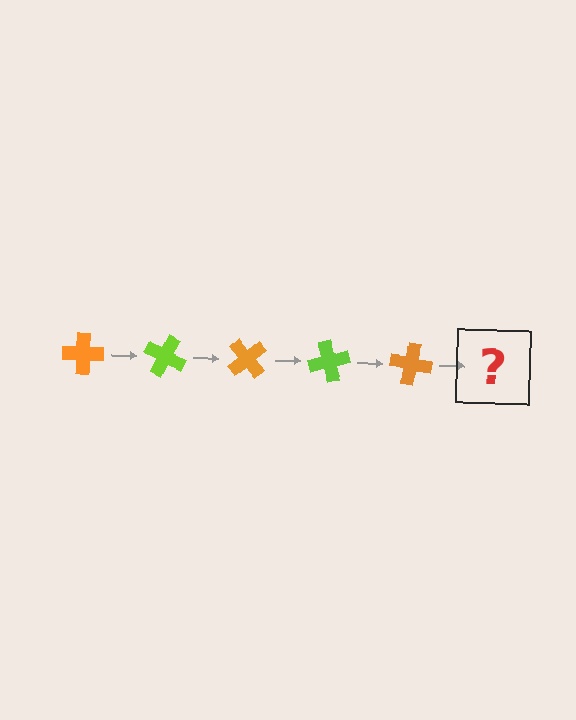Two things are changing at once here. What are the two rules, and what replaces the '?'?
The two rules are that it rotates 25 degrees each step and the color cycles through orange and lime. The '?' should be a lime cross, rotated 125 degrees from the start.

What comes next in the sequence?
The next element should be a lime cross, rotated 125 degrees from the start.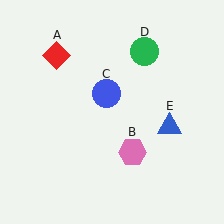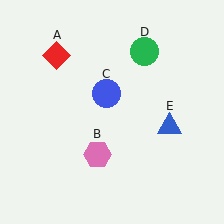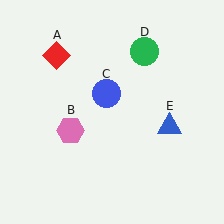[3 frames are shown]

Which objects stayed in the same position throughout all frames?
Red diamond (object A) and blue circle (object C) and green circle (object D) and blue triangle (object E) remained stationary.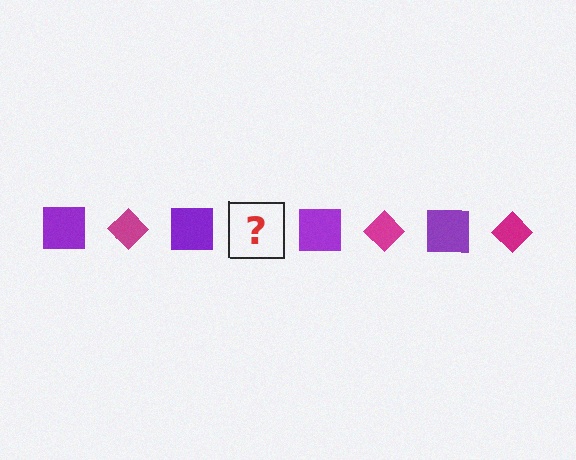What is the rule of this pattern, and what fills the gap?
The rule is that the pattern alternates between purple square and magenta diamond. The gap should be filled with a magenta diamond.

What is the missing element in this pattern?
The missing element is a magenta diamond.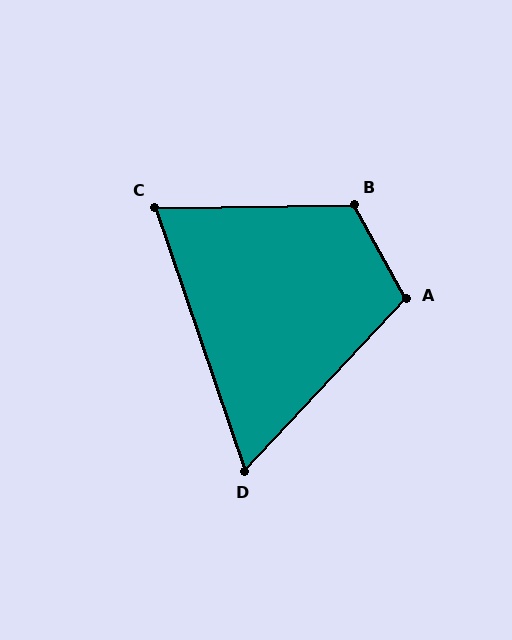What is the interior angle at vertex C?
Approximately 72 degrees (acute).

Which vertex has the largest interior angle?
B, at approximately 118 degrees.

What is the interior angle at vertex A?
Approximately 108 degrees (obtuse).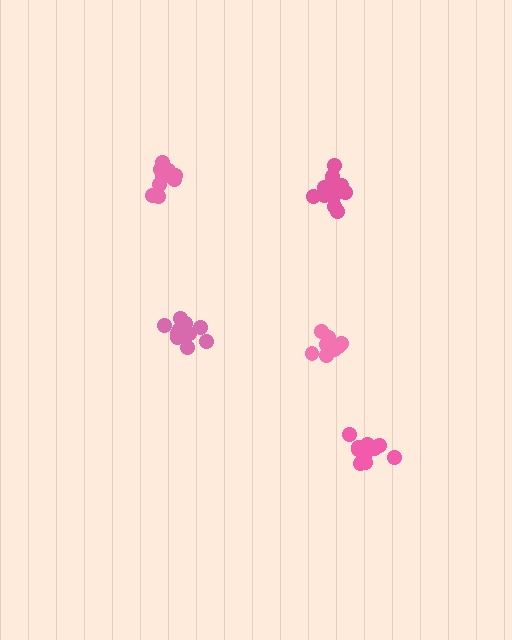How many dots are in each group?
Group 1: 13 dots, Group 2: 9 dots, Group 3: 14 dots, Group 4: 8 dots, Group 5: 10 dots (54 total).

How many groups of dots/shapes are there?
There are 5 groups.